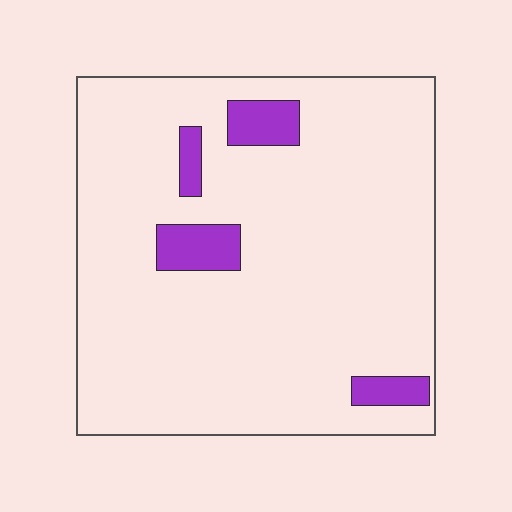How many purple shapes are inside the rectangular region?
4.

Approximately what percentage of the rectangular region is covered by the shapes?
Approximately 10%.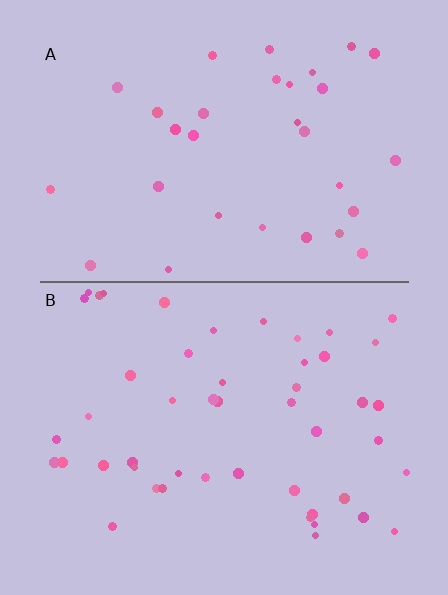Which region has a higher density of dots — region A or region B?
B (the bottom).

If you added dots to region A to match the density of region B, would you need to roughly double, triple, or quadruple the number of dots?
Approximately double.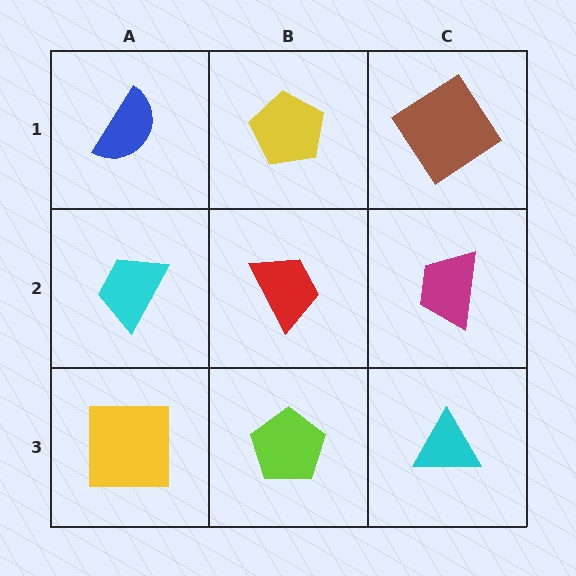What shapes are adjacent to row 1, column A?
A cyan trapezoid (row 2, column A), a yellow pentagon (row 1, column B).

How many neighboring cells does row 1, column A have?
2.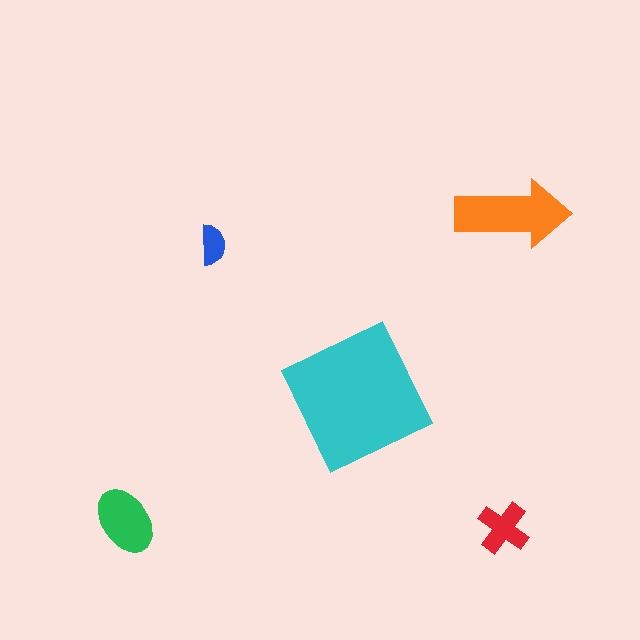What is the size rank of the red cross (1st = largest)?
4th.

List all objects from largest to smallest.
The cyan square, the orange arrow, the green ellipse, the red cross, the blue semicircle.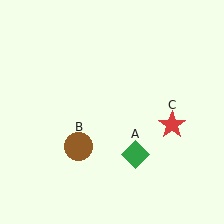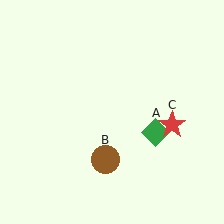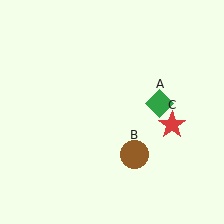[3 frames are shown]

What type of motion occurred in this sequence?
The green diamond (object A), brown circle (object B) rotated counterclockwise around the center of the scene.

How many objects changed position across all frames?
2 objects changed position: green diamond (object A), brown circle (object B).